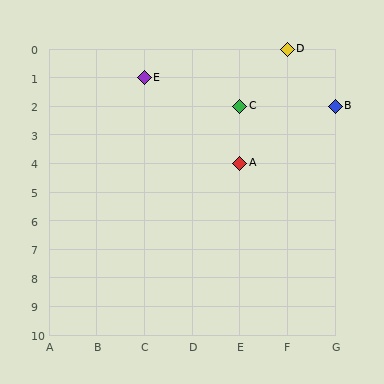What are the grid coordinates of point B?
Point B is at grid coordinates (G, 2).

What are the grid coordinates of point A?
Point A is at grid coordinates (E, 4).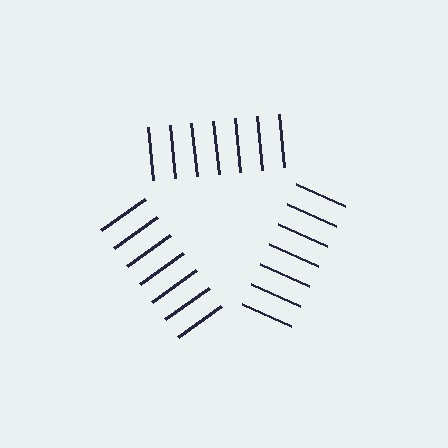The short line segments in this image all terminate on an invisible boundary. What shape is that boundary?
An illusory triangle — the line segments terminate on its edges but no continuous stroke is drawn.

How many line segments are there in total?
21 — 7 along each of the 3 edges.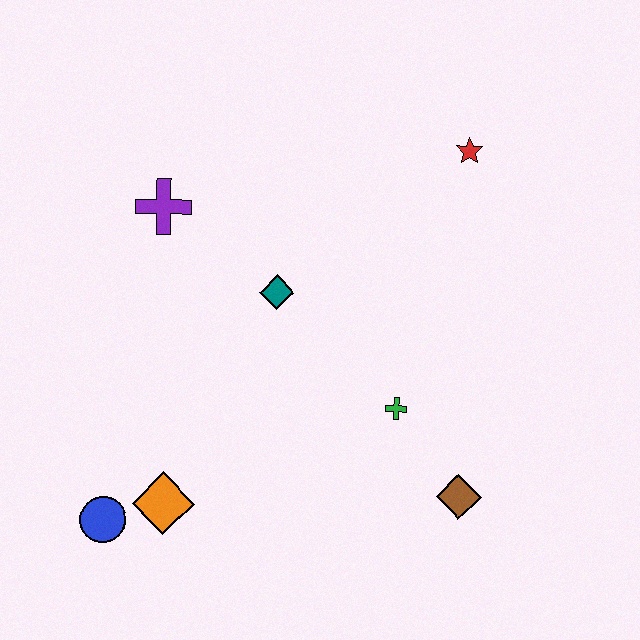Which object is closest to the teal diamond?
The purple cross is closest to the teal diamond.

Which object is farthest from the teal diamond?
The blue circle is farthest from the teal diamond.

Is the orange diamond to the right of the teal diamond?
No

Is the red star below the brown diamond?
No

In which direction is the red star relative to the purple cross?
The red star is to the right of the purple cross.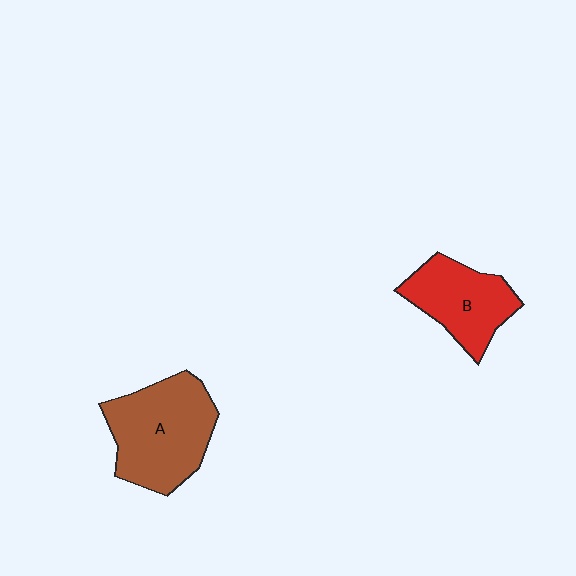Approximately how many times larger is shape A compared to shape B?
Approximately 1.4 times.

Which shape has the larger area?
Shape A (brown).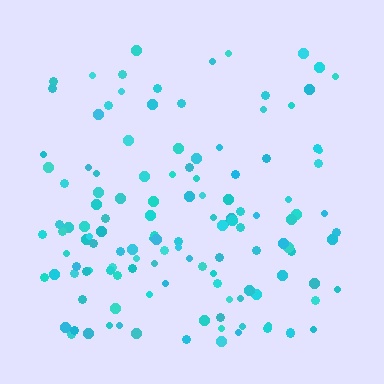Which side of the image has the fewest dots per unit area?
The top.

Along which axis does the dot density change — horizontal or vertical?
Vertical.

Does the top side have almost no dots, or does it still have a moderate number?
Still a moderate number, just noticeably fewer than the bottom.